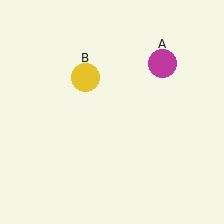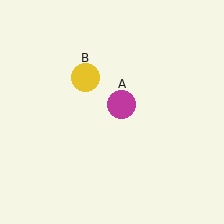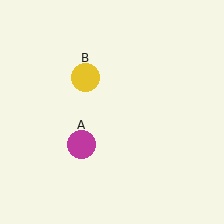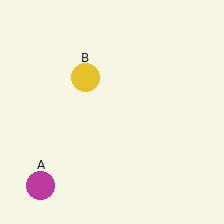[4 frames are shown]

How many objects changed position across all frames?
1 object changed position: magenta circle (object A).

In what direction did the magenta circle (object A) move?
The magenta circle (object A) moved down and to the left.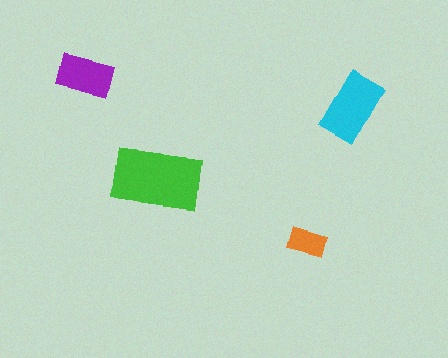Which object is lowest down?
The orange rectangle is bottommost.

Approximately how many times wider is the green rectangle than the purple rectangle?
About 1.5 times wider.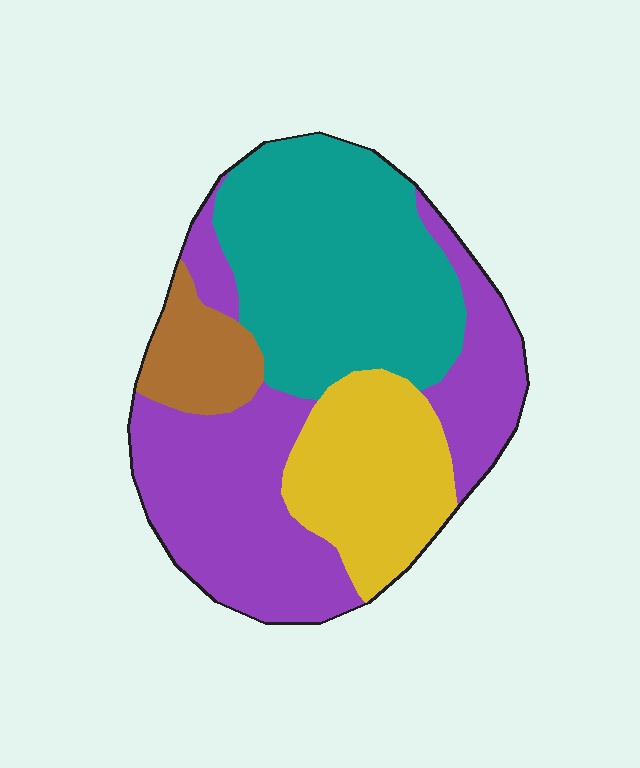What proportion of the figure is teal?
Teal takes up between a third and a half of the figure.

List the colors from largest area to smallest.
From largest to smallest: purple, teal, yellow, brown.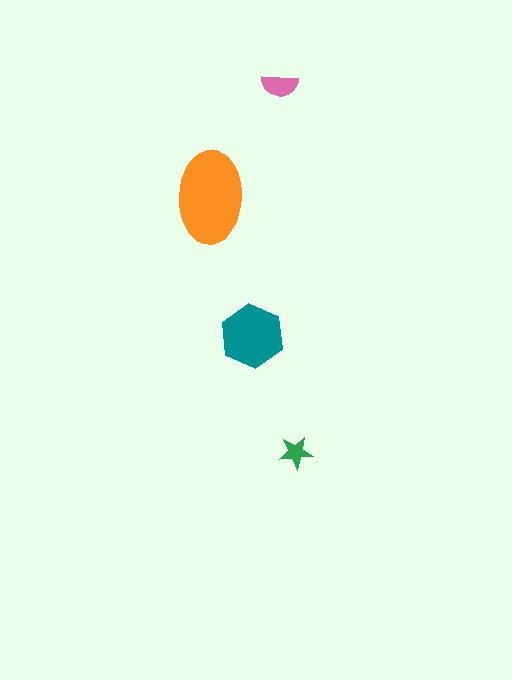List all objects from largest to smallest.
The orange ellipse, the teal hexagon, the pink semicircle, the green star.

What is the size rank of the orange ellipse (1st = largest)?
1st.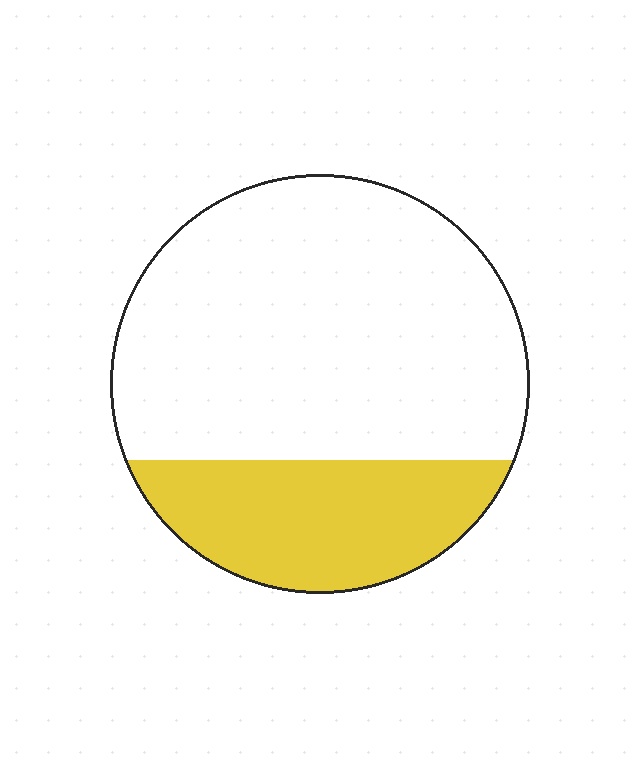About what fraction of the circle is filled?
About one quarter (1/4).